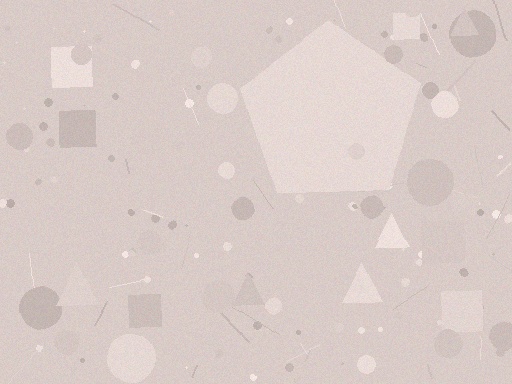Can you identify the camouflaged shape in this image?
The camouflaged shape is a pentagon.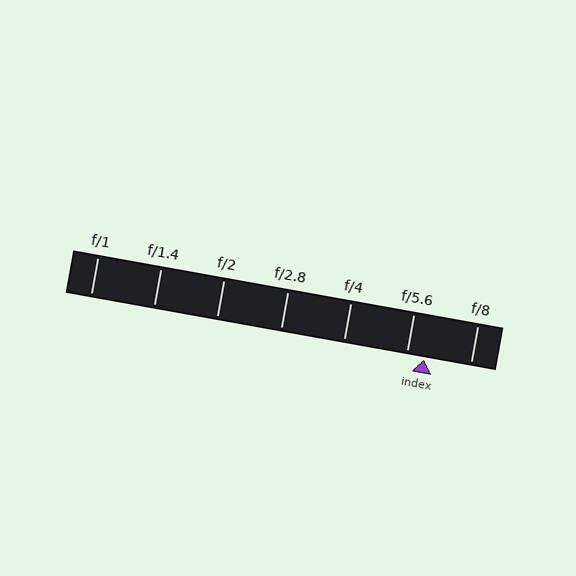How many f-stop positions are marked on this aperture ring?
There are 7 f-stop positions marked.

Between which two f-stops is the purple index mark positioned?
The index mark is between f/5.6 and f/8.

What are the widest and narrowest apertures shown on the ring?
The widest aperture shown is f/1 and the narrowest is f/8.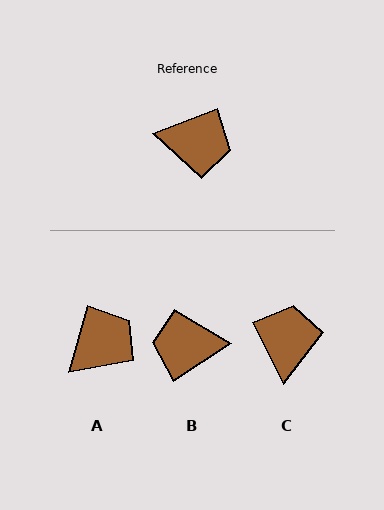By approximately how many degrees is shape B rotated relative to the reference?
Approximately 169 degrees clockwise.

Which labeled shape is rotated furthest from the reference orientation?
B, about 169 degrees away.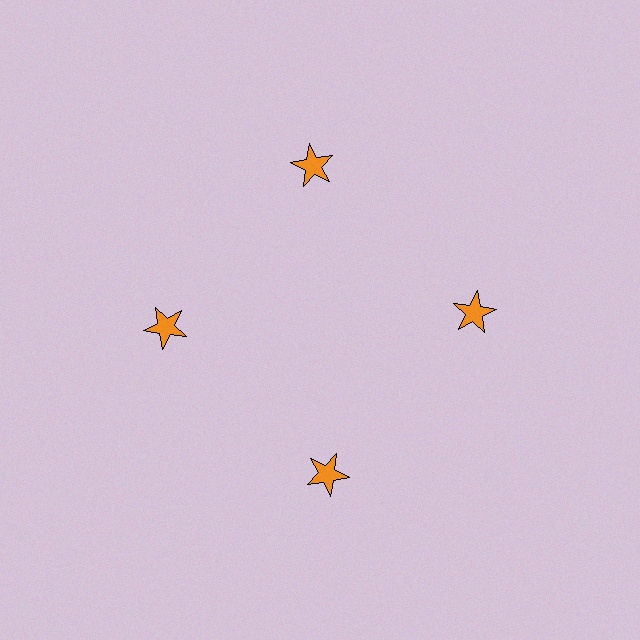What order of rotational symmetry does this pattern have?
This pattern has 4-fold rotational symmetry.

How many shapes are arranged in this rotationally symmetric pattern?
There are 4 shapes, arranged in 4 groups of 1.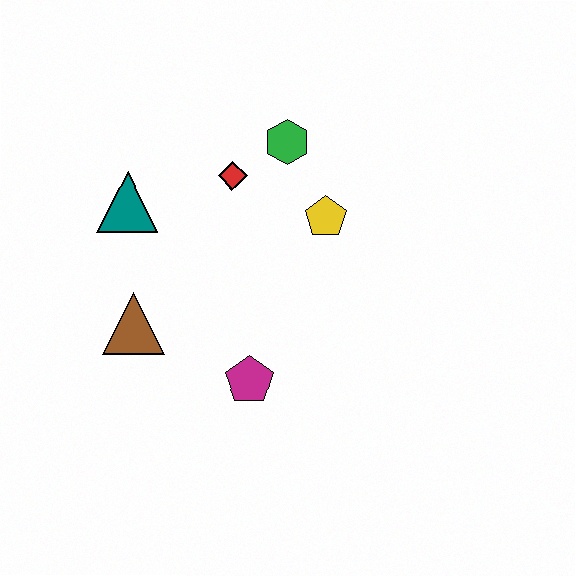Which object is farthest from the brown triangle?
The green hexagon is farthest from the brown triangle.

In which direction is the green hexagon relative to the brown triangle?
The green hexagon is above the brown triangle.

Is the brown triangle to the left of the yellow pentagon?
Yes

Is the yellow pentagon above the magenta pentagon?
Yes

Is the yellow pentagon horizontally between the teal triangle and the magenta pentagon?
No